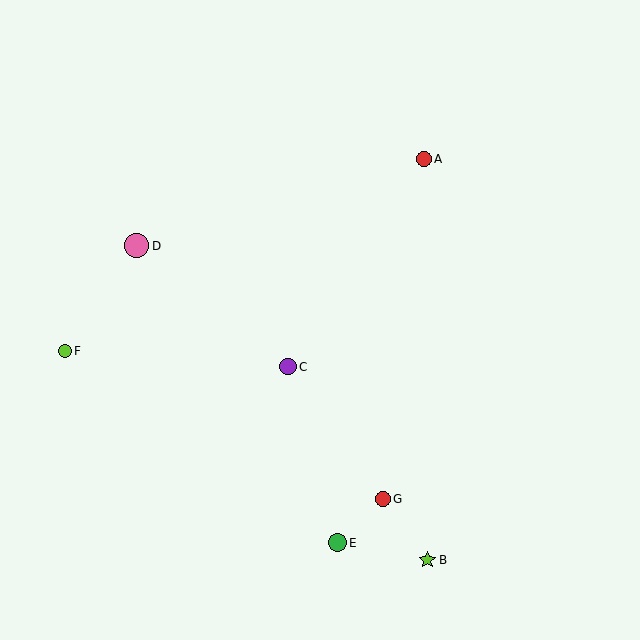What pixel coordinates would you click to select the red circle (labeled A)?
Click at (424, 159) to select the red circle A.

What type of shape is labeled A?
Shape A is a red circle.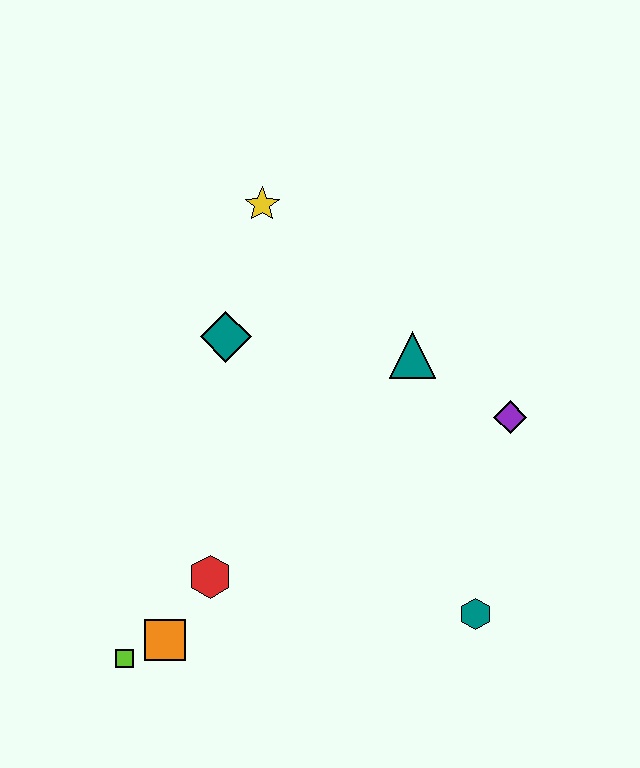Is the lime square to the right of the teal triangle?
No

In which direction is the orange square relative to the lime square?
The orange square is to the right of the lime square.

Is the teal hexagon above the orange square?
Yes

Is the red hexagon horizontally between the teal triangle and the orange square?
Yes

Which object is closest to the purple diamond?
The teal triangle is closest to the purple diamond.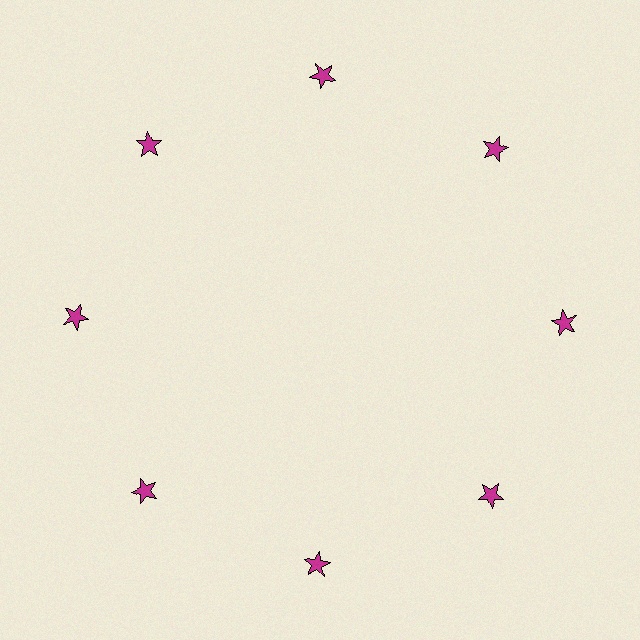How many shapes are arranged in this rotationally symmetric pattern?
There are 8 shapes, arranged in 8 groups of 1.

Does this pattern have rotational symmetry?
Yes, this pattern has 8-fold rotational symmetry. It looks the same after rotating 45 degrees around the center.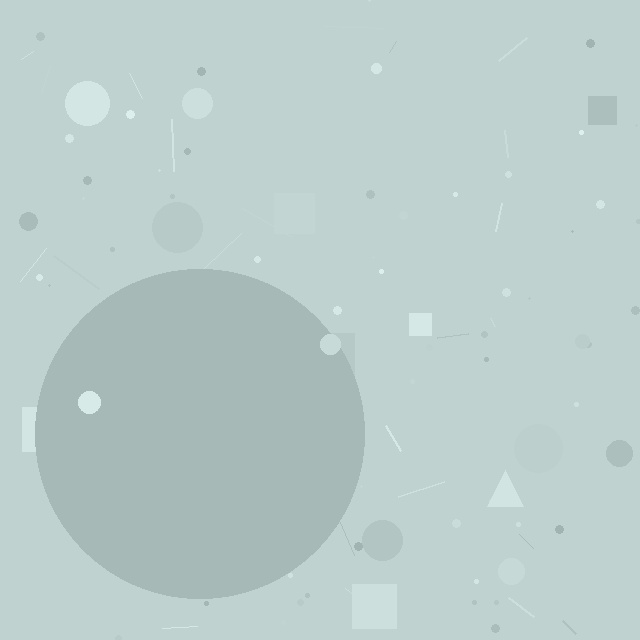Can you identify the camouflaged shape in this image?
The camouflaged shape is a circle.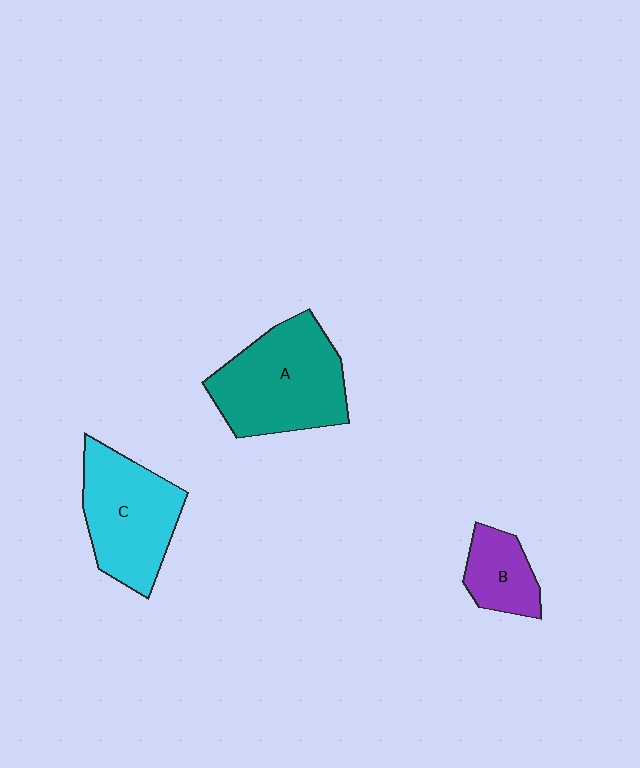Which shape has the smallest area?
Shape B (purple).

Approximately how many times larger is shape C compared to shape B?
Approximately 2.0 times.